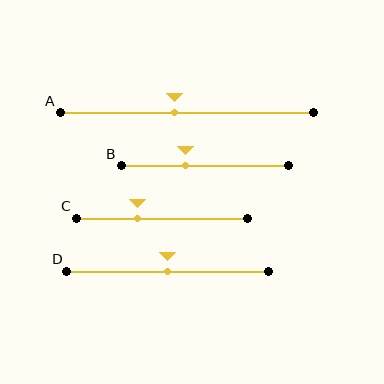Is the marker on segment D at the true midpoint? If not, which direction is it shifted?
Yes, the marker on segment D is at the true midpoint.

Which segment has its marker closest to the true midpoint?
Segment D has its marker closest to the true midpoint.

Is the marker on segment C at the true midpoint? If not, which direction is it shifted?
No, the marker on segment C is shifted to the left by about 14% of the segment length.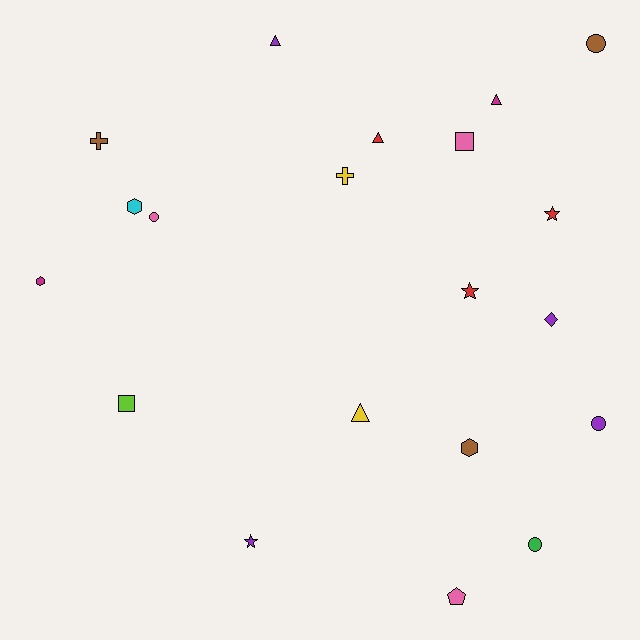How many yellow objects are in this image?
There are 2 yellow objects.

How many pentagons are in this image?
There is 1 pentagon.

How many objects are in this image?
There are 20 objects.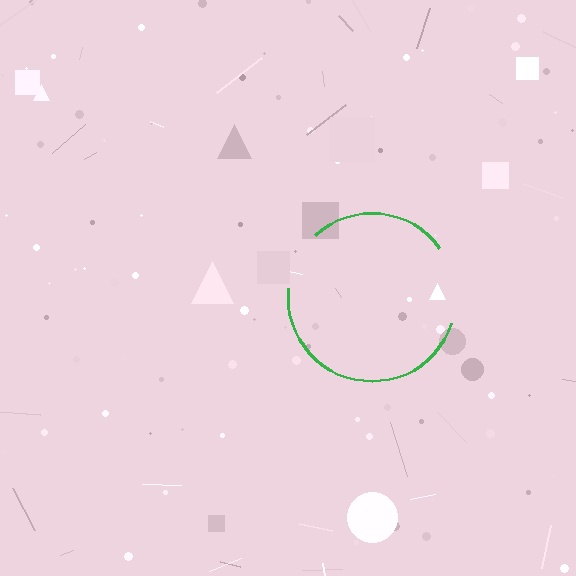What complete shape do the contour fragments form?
The contour fragments form a circle.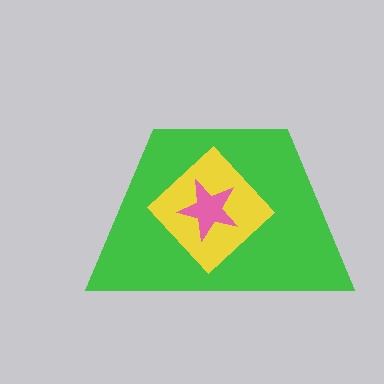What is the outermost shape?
The green trapezoid.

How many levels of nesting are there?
3.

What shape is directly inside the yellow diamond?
The pink star.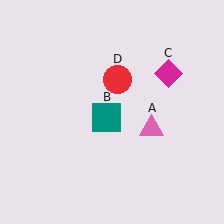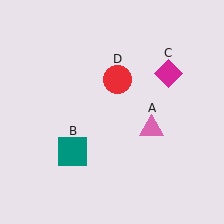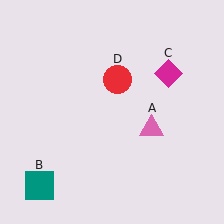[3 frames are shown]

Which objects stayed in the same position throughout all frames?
Pink triangle (object A) and magenta diamond (object C) and red circle (object D) remained stationary.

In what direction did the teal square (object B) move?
The teal square (object B) moved down and to the left.